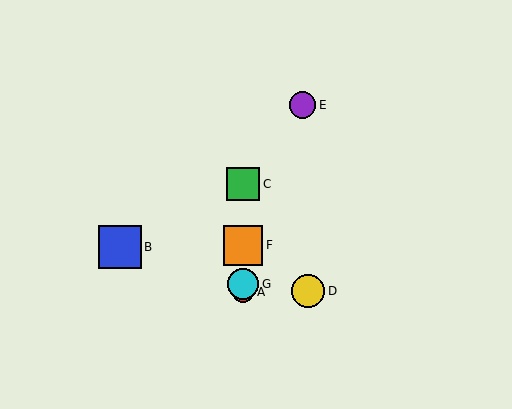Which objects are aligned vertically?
Objects A, C, F, G are aligned vertically.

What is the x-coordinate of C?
Object C is at x≈243.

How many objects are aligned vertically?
4 objects (A, C, F, G) are aligned vertically.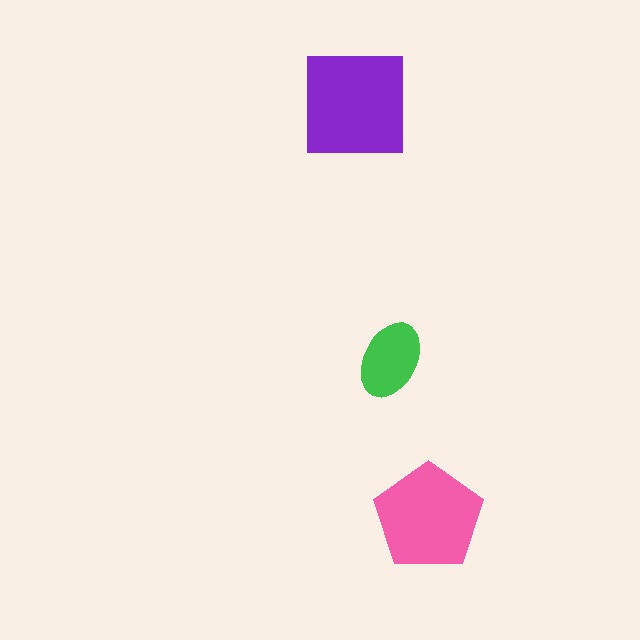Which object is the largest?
The purple square.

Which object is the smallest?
The green ellipse.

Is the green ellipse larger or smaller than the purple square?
Smaller.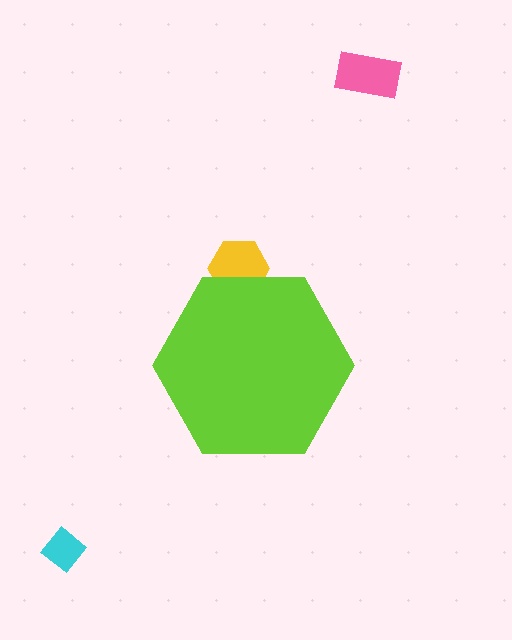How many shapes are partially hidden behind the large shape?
1 shape is partially hidden.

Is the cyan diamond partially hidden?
No, the cyan diamond is fully visible.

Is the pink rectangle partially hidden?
No, the pink rectangle is fully visible.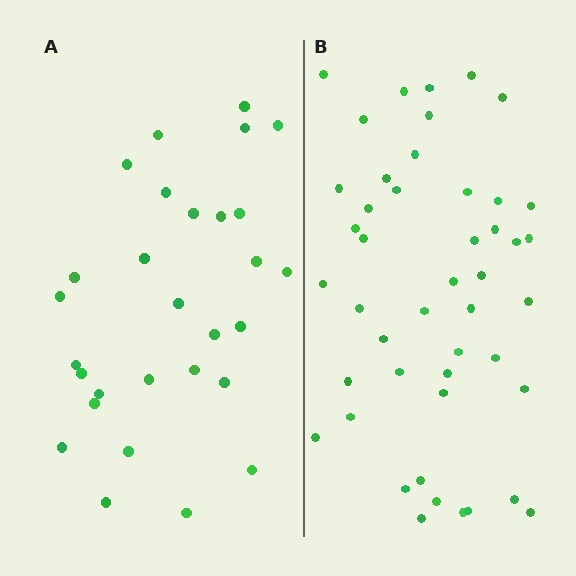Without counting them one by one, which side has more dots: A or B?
Region B (the right region) has more dots.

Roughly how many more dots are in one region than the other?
Region B has approximately 15 more dots than region A.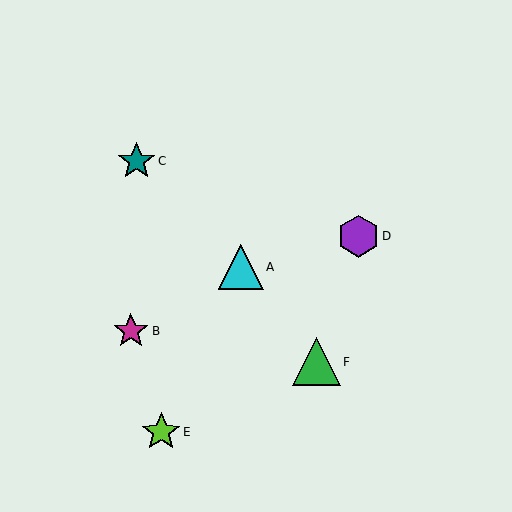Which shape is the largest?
The green triangle (labeled F) is the largest.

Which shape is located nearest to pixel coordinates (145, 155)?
The teal star (labeled C) at (136, 161) is nearest to that location.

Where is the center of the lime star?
The center of the lime star is at (161, 432).